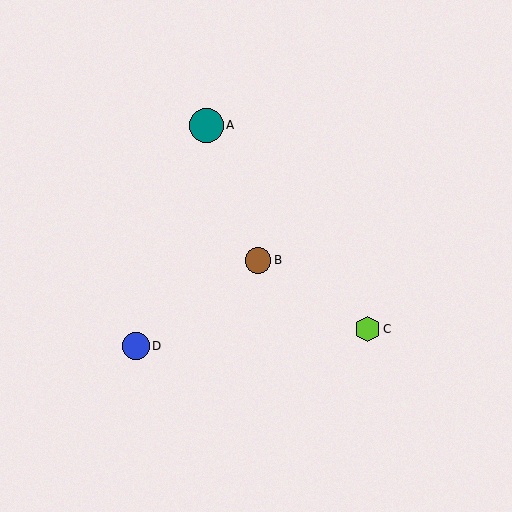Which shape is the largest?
The teal circle (labeled A) is the largest.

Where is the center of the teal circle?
The center of the teal circle is at (206, 125).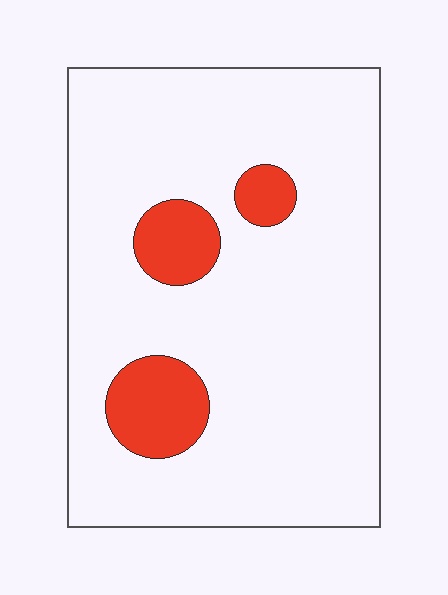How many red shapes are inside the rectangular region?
3.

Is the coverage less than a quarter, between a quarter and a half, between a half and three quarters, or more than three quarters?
Less than a quarter.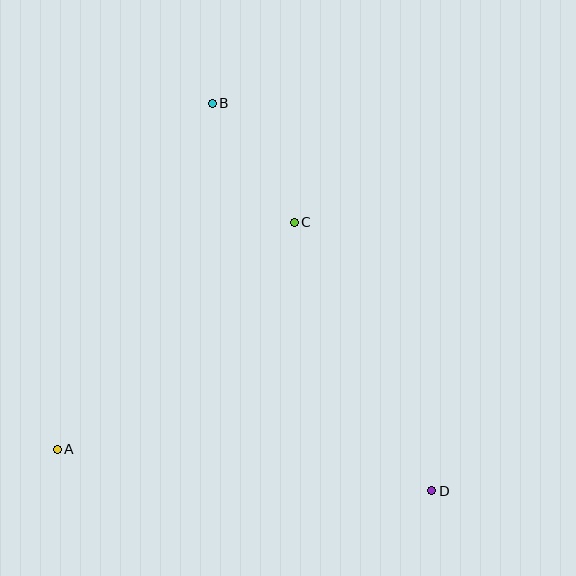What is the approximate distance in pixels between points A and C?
The distance between A and C is approximately 328 pixels.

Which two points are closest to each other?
Points B and C are closest to each other.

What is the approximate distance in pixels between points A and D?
The distance between A and D is approximately 377 pixels.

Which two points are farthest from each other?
Points B and D are farthest from each other.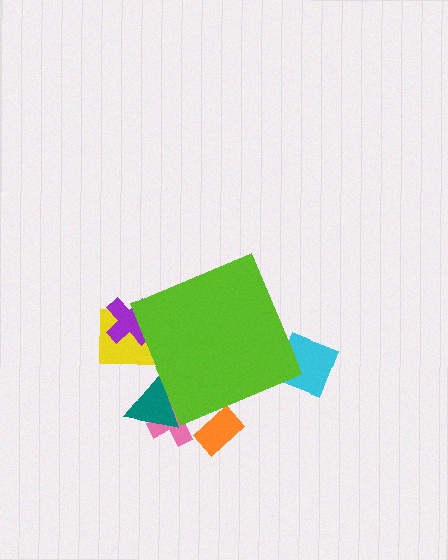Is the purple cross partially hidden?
Yes, the purple cross is partially hidden behind the lime diamond.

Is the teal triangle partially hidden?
Yes, the teal triangle is partially hidden behind the lime diamond.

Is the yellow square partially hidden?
Yes, the yellow square is partially hidden behind the lime diamond.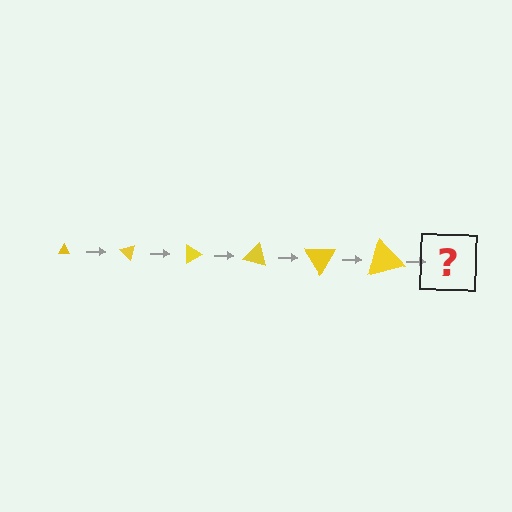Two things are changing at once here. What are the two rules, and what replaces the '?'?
The two rules are that the triangle grows larger each step and it rotates 45 degrees each step. The '?' should be a triangle, larger than the previous one and rotated 270 degrees from the start.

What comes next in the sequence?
The next element should be a triangle, larger than the previous one and rotated 270 degrees from the start.